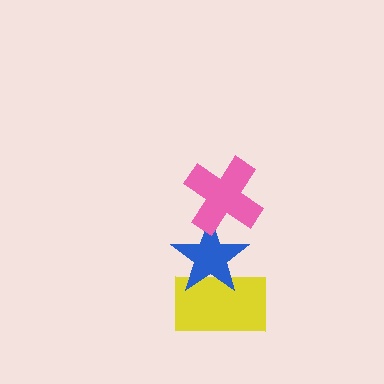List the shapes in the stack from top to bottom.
From top to bottom: the pink cross, the blue star, the yellow rectangle.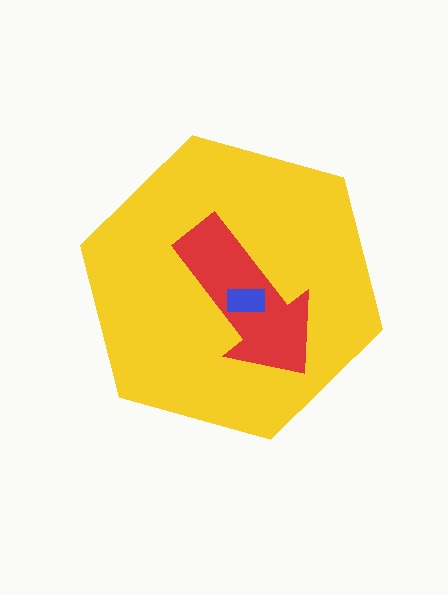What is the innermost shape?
The blue rectangle.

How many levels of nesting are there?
3.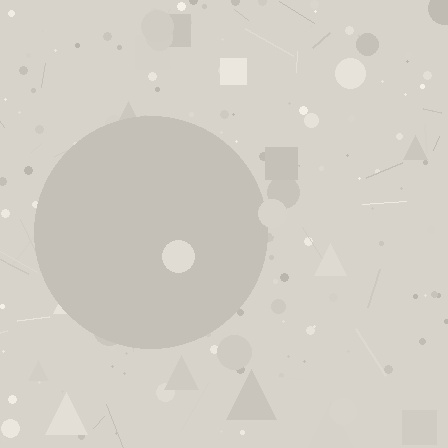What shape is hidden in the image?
A circle is hidden in the image.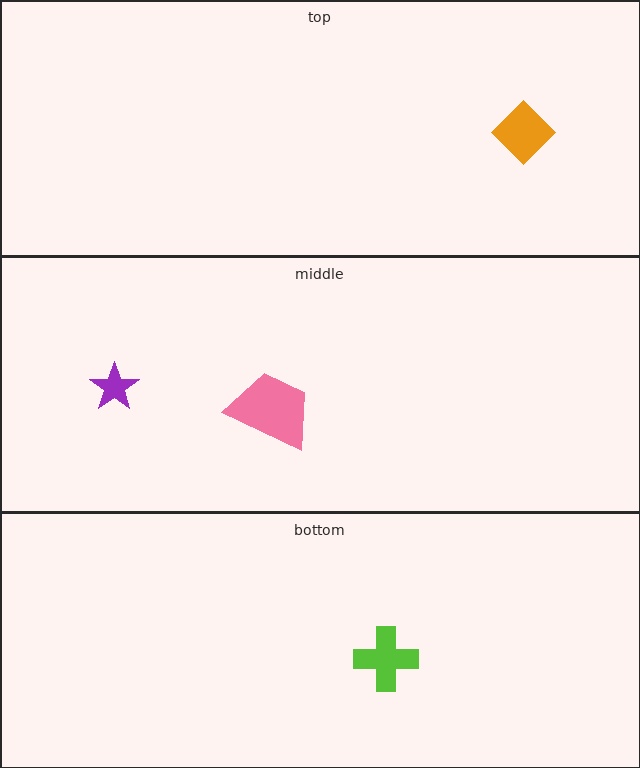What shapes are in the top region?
The orange diamond.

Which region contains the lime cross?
The bottom region.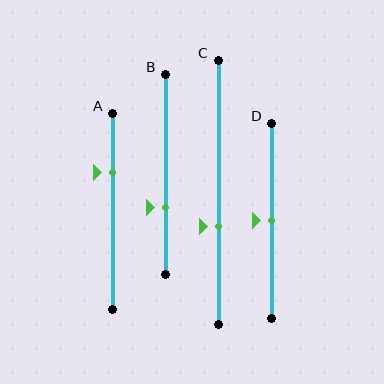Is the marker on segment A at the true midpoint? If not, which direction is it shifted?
No, the marker on segment A is shifted upward by about 20% of the segment length.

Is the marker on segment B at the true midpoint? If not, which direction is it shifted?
No, the marker on segment B is shifted downward by about 17% of the segment length.